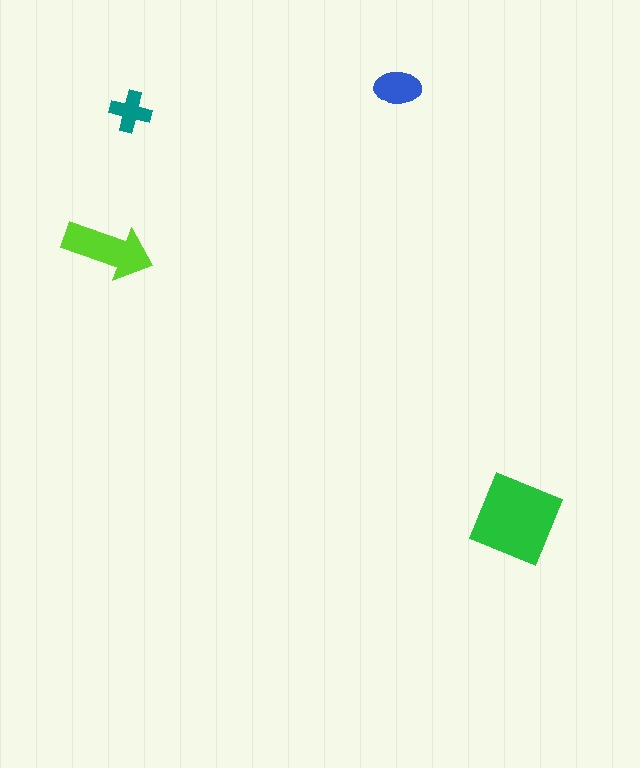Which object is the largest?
The green diamond.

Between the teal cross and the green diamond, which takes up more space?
The green diamond.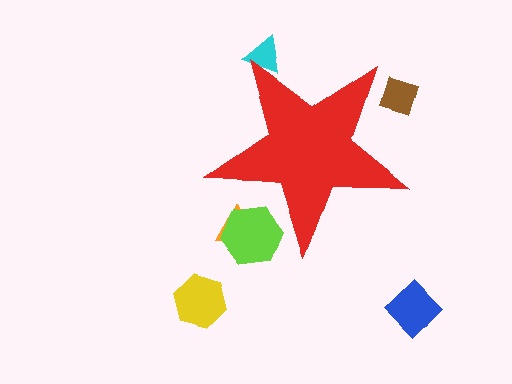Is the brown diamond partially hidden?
Yes, the brown diamond is partially hidden behind the red star.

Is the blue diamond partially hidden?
No, the blue diamond is fully visible.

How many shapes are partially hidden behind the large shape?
4 shapes are partially hidden.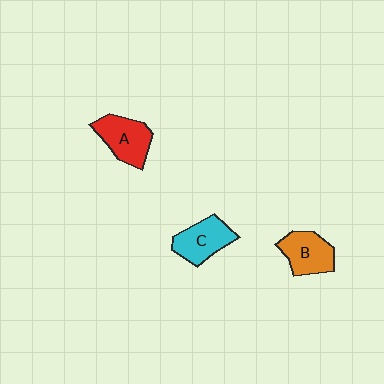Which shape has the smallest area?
Shape B (orange).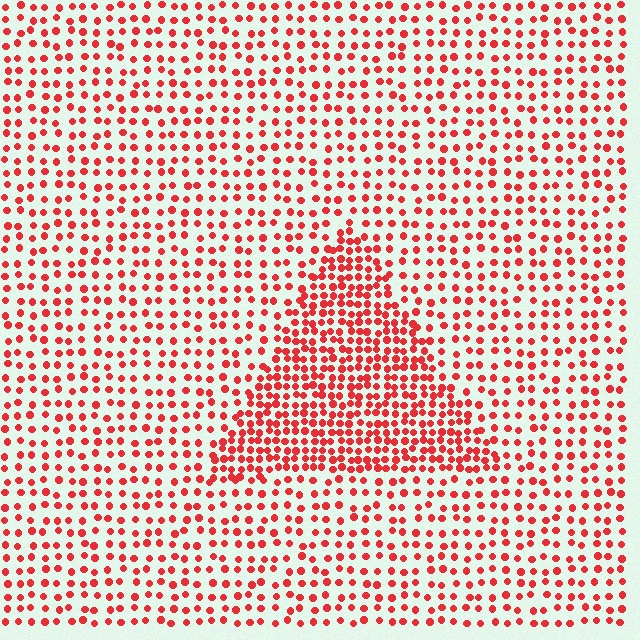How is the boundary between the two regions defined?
The boundary is defined by a change in element density (approximately 2.0x ratio). All elements are the same color, size, and shape.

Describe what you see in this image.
The image contains small red elements arranged at two different densities. A triangle-shaped region is visible where the elements are more densely packed than the surrounding area.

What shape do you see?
I see a triangle.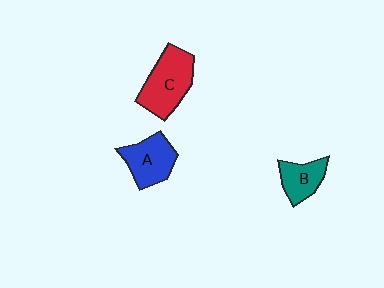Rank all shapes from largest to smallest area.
From largest to smallest: C (red), A (blue), B (teal).